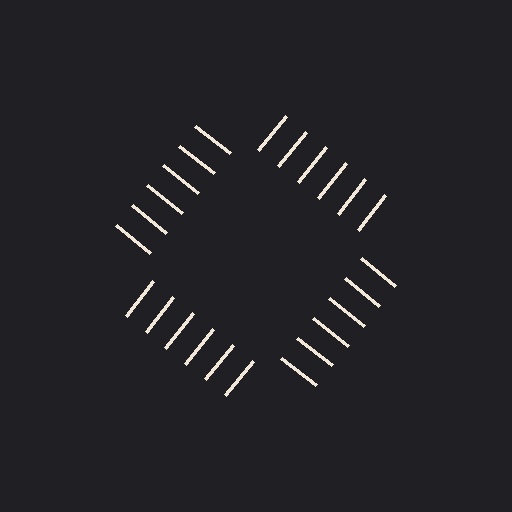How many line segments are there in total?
24 — 6 along each of the 4 edges.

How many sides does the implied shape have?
4 sides — the line-ends trace a square.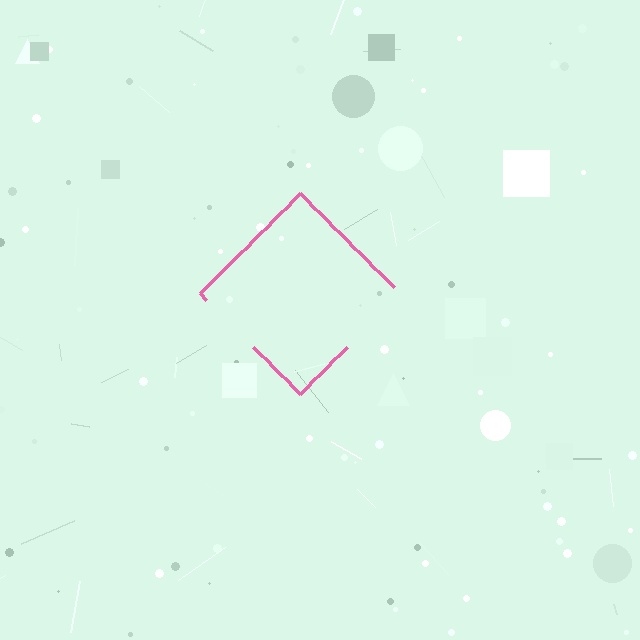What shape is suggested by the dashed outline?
The dashed outline suggests a diamond.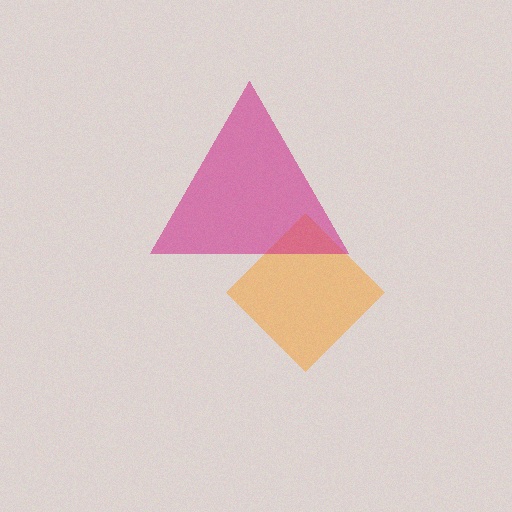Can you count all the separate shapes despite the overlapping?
Yes, there are 2 separate shapes.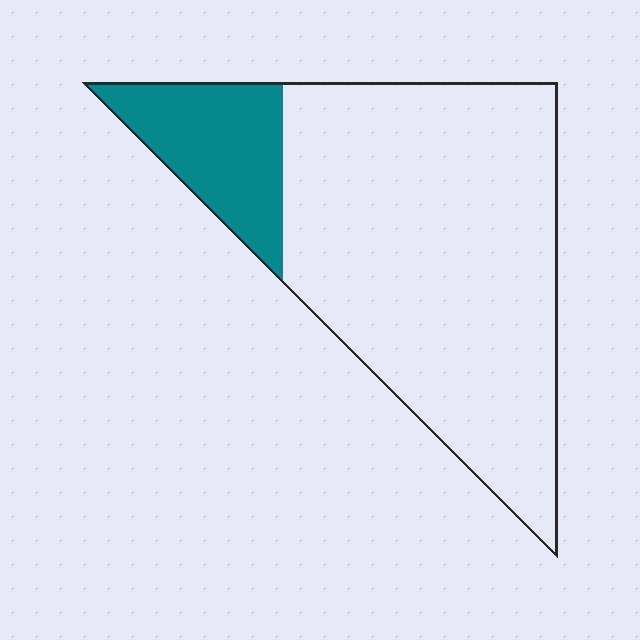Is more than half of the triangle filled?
No.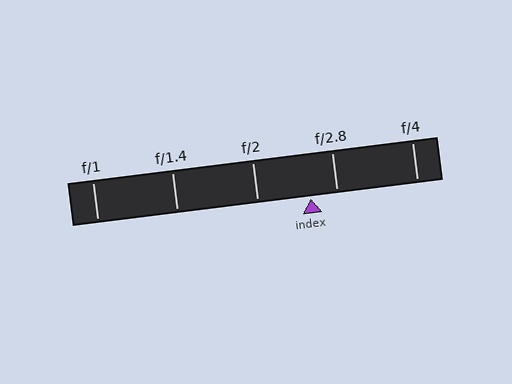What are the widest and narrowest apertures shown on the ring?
The widest aperture shown is f/1 and the narrowest is f/4.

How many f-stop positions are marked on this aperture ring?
There are 5 f-stop positions marked.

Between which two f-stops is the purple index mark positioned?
The index mark is between f/2 and f/2.8.